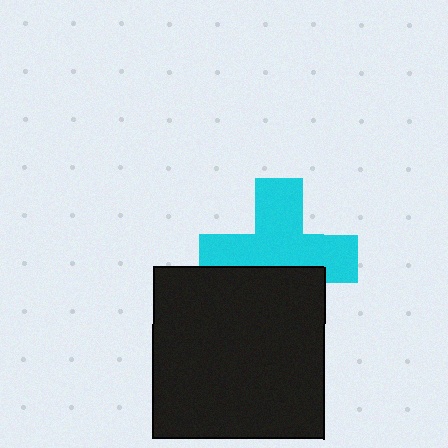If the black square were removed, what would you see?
You would see the complete cyan cross.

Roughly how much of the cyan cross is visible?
About half of it is visible (roughly 64%).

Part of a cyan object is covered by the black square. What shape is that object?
It is a cross.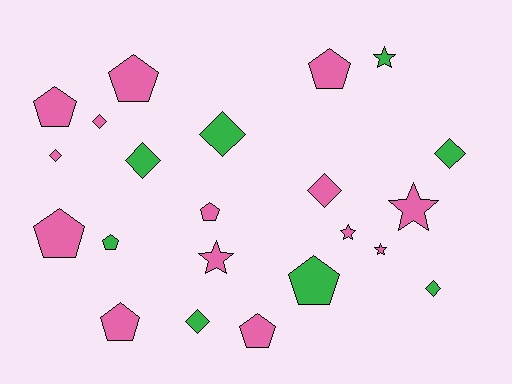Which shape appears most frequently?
Pentagon, with 9 objects.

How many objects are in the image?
There are 22 objects.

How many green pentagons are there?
There are 2 green pentagons.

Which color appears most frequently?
Pink, with 14 objects.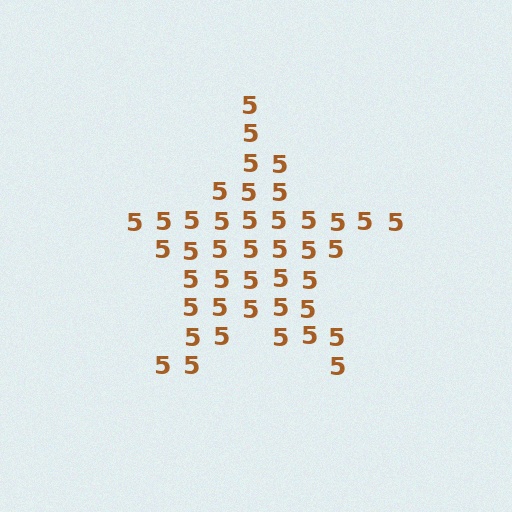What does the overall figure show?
The overall figure shows a star.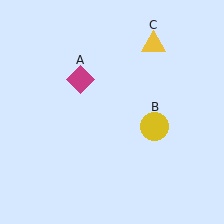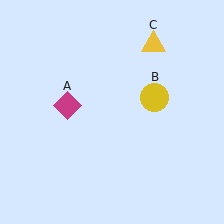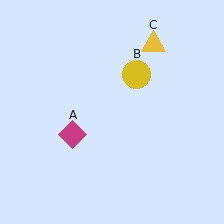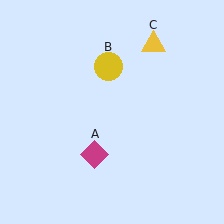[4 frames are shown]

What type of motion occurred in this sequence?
The magenta diamond (object A), yellow circle (object B) rotated counterclockwise around the center of the scene.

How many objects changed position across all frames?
2 objects changed position: magenta diamond (object A), yellow circle (object B).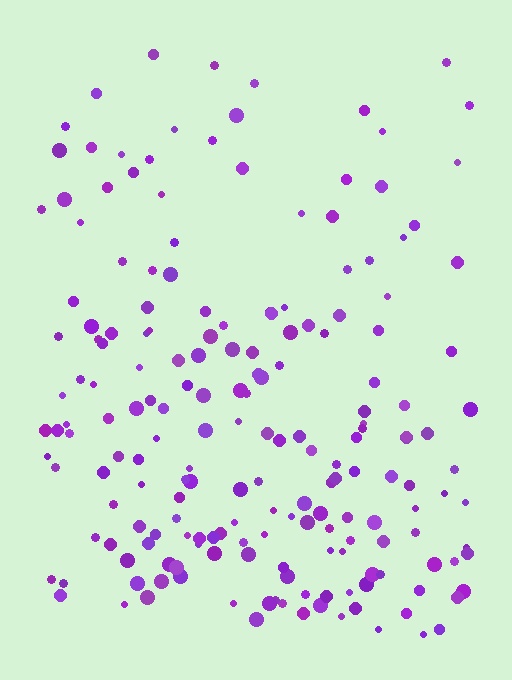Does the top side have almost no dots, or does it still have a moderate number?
Still a moderate number, just noticeably fewer than the bottom.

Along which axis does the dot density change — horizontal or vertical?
Vertical.